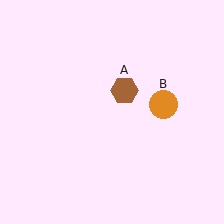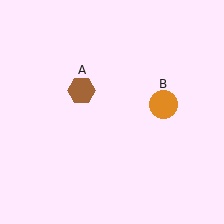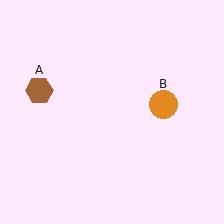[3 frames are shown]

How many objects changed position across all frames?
1 object changed position: brown hexagon (object A).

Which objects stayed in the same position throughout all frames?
Orange circle (object B) remained stationary.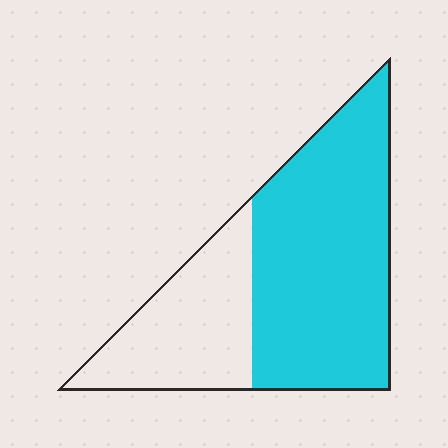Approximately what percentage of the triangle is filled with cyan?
Approximately 65%.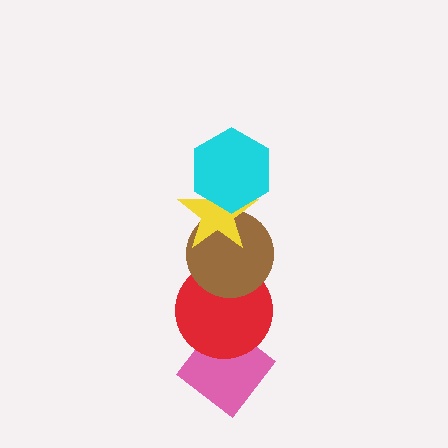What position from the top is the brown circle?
The brown circle is 3rd from the top.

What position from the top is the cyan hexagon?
The cyan hexagon is 1st from the top.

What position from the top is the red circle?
The red circle is 4th from the top.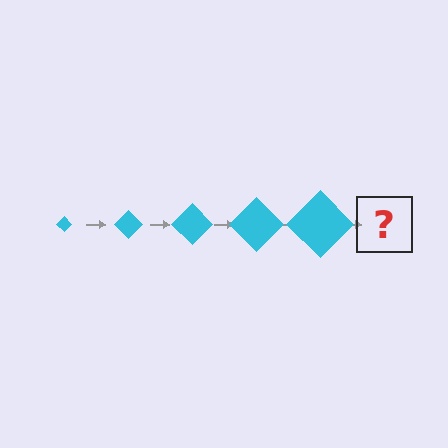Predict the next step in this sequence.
The next step is a cyan diamond, larger than the previous one.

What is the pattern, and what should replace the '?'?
The pattern is that the diamond gets progressively larger each step. The '?' should be a cyan diamond, larger than the previous one.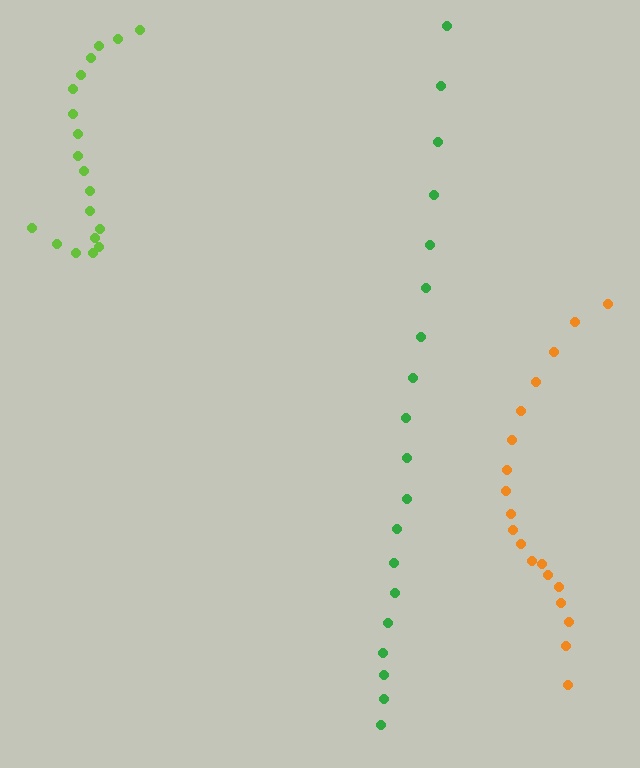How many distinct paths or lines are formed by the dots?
There are 3 distinct paths.